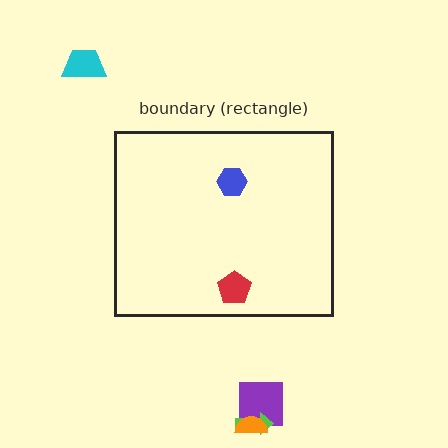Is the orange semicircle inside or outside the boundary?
Outside.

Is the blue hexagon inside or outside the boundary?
Inside.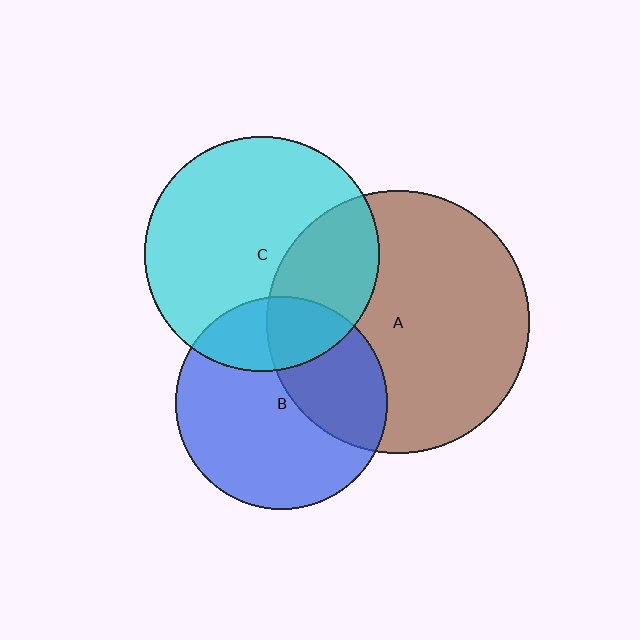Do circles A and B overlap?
Yes.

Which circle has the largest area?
Circle A (brown).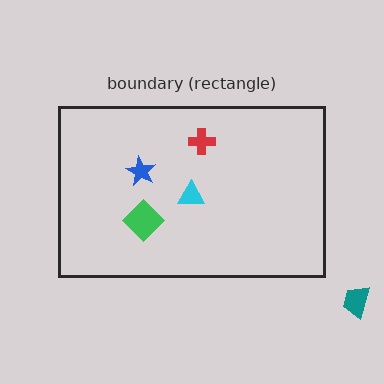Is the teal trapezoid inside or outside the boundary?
Outside.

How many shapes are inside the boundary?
4 inside, 1 outside.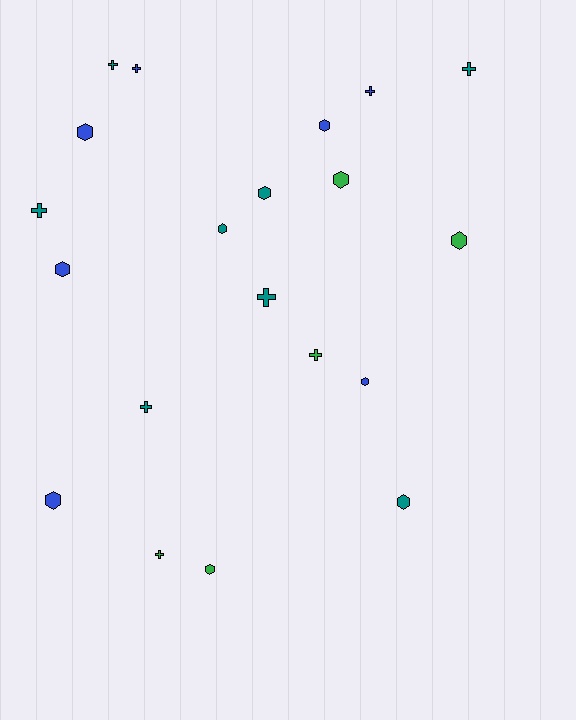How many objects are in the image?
There are 20 objects.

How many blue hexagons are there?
There are 5 blue hexagons.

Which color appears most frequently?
Teal, with 8 objects.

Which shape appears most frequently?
Hexagon, with 11 objects.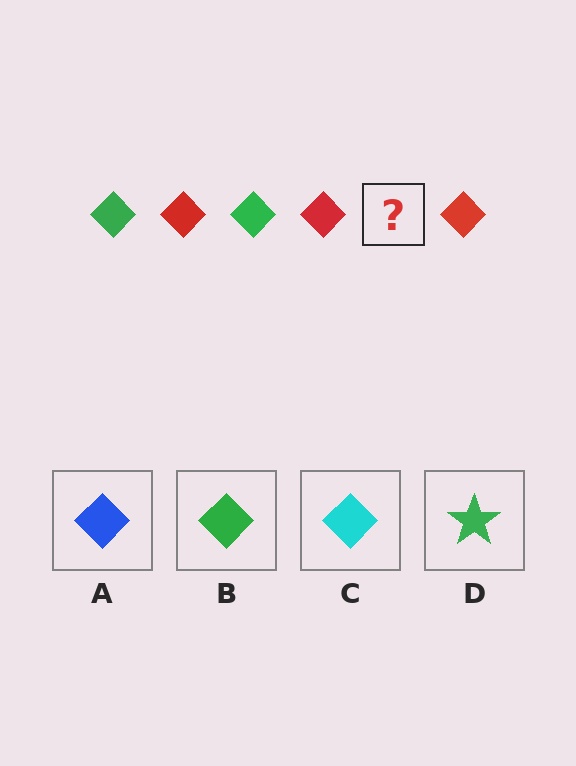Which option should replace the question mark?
Option B.